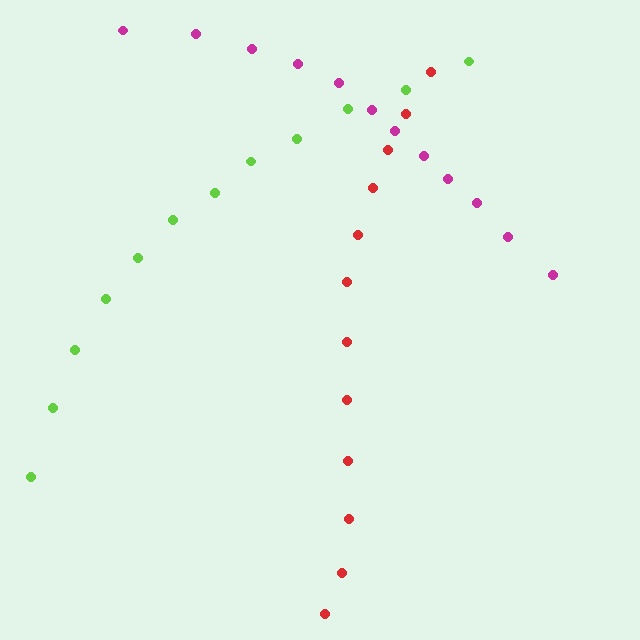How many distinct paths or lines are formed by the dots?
There are 3 distinct paths.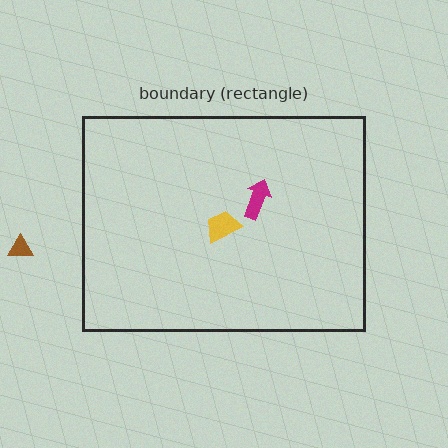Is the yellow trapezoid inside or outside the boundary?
Inside.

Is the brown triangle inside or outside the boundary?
Outside.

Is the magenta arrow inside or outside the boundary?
Inside.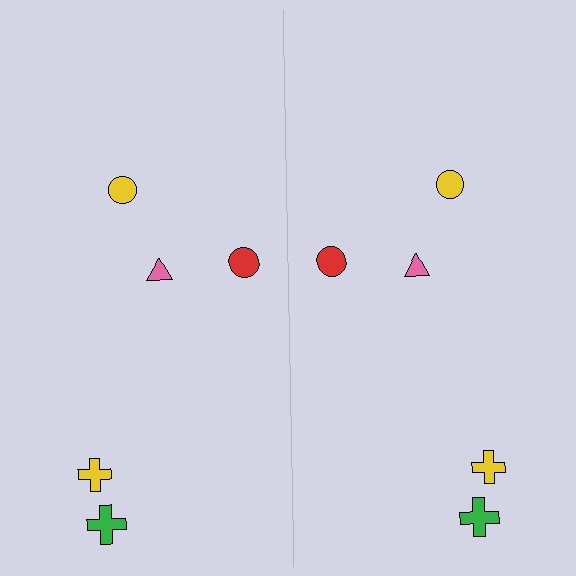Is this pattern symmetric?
Yes, this pattern has bilateral (reflection) symmetry.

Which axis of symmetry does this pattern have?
The pattern has a vertical axis of symmetry running through the center of the image.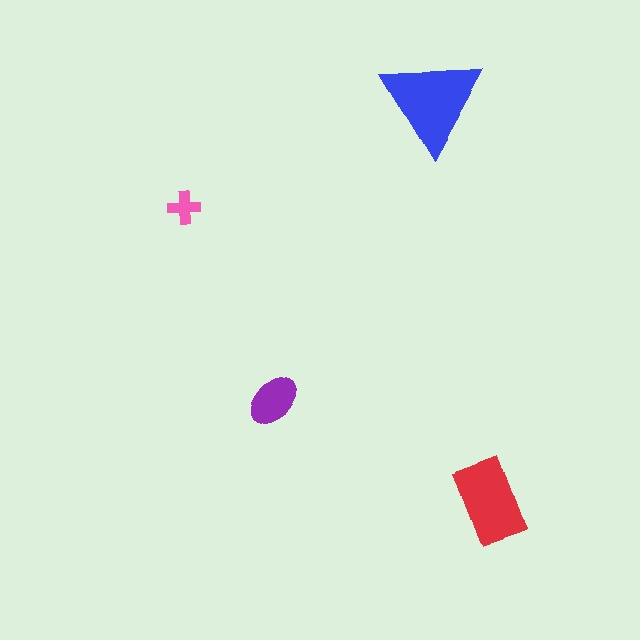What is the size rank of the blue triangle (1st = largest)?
1st.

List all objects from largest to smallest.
The blue triangle, the red rectangle, the purple ellipse, the pink cross.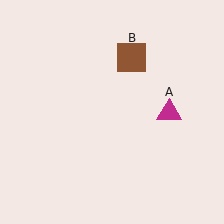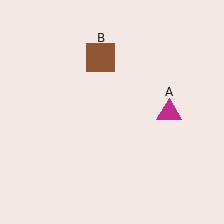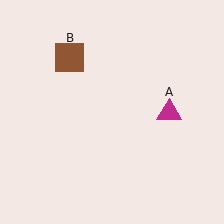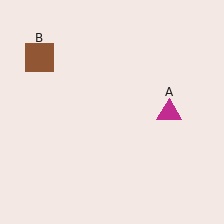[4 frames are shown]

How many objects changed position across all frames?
1 object changed position: brown square (object B).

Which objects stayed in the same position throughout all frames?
Magenta triangle (object A) remained stationary.